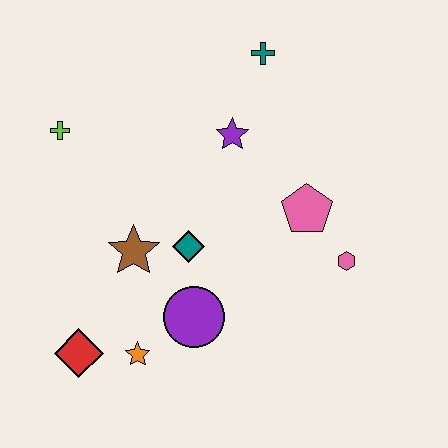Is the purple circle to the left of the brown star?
No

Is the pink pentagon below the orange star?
No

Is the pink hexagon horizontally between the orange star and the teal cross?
No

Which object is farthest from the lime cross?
The pink hexagon is farthest from the lime cross.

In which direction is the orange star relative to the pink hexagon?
The orange star is to the left of the pink hexagon.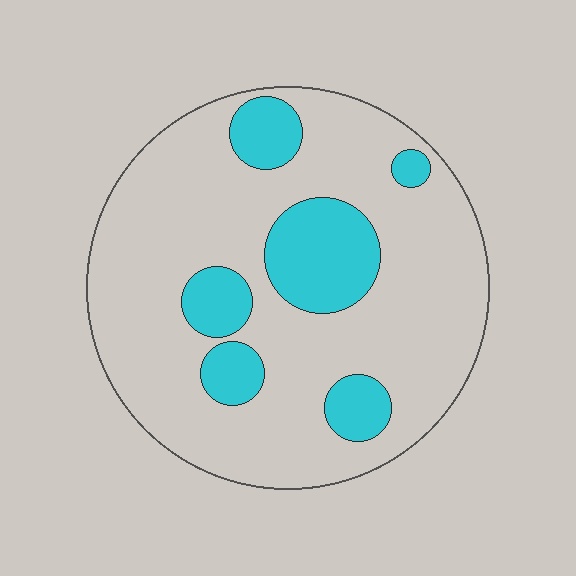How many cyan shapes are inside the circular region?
6.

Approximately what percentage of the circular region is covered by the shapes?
Approximately 20%.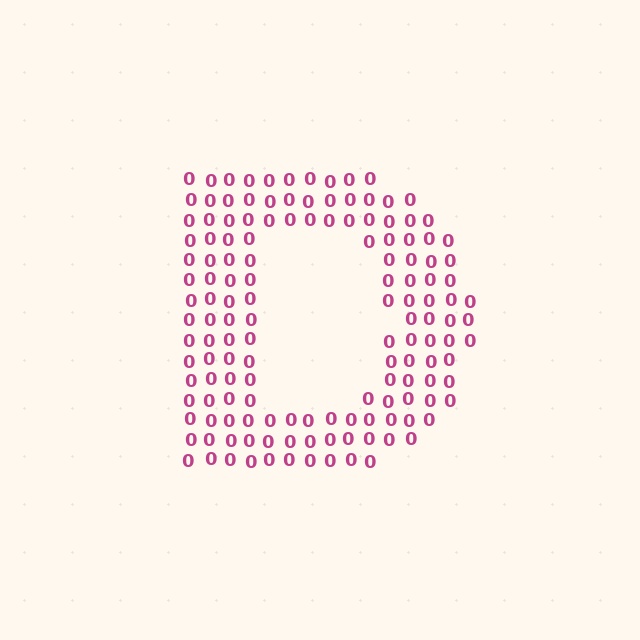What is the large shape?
The large shape is the letter D.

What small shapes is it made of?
It is made of small digit 0's.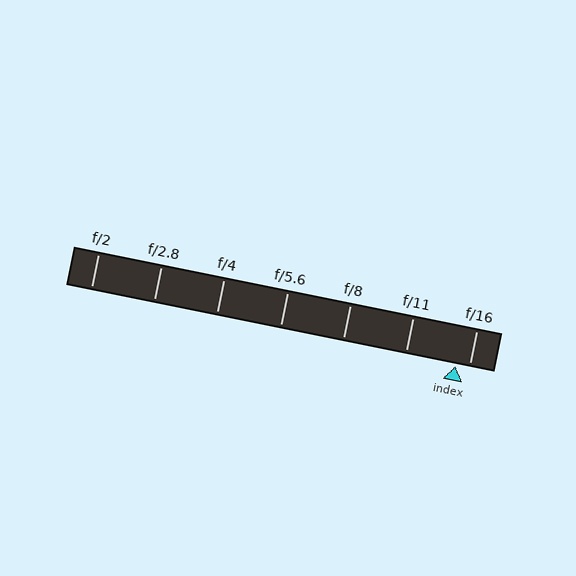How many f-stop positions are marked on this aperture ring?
There are 7 f-stop positions marked.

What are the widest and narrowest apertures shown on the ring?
The widest aperture shown is f/2 and the narrowest is f/16.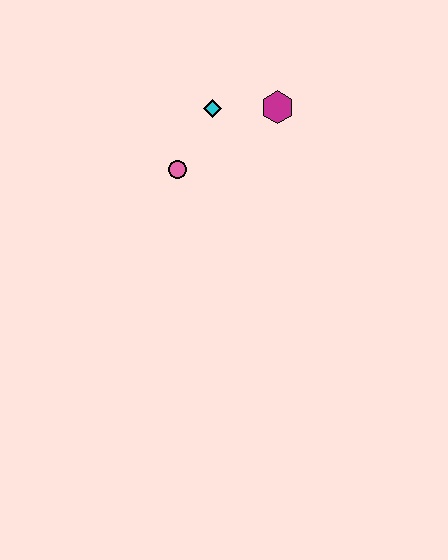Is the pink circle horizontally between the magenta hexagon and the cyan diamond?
No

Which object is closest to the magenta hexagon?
The cyan diamond is closest to the magenta hexagon.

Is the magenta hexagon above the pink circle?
Yes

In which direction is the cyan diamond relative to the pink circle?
The cyan diamond is above the pink circle.